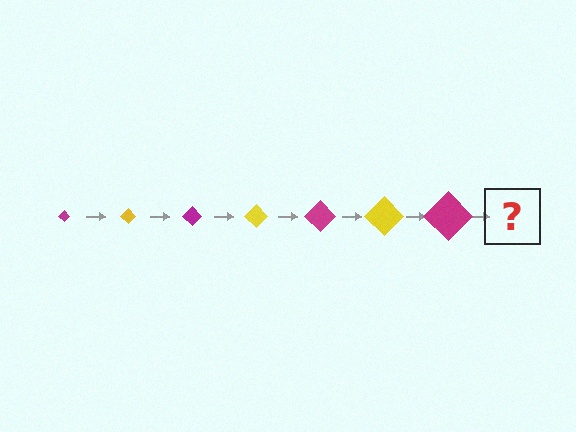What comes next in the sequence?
The next element should be a yellow diamond, larger than the previous one.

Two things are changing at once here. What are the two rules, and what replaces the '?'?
The two rules are that the diamond grows larger each step and the color cycles through magenta and yellow. The '?' should be a yellow diamond, larger than the previous one.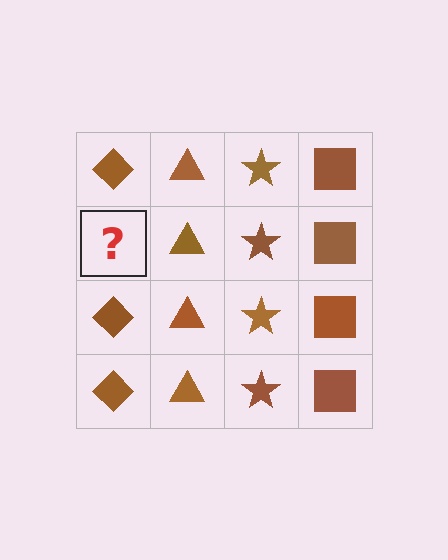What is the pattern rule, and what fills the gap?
The rule is that each column has a consistent shape. The gap should be filled with a brown diamond.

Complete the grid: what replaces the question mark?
The question mark should be replaced with a brown diamond.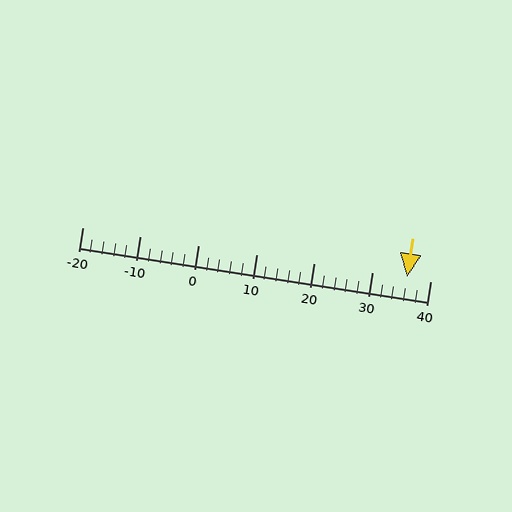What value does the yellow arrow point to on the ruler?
The yellow arrow points to approximately 36.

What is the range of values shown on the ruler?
The ruler shows values from -20 to 40.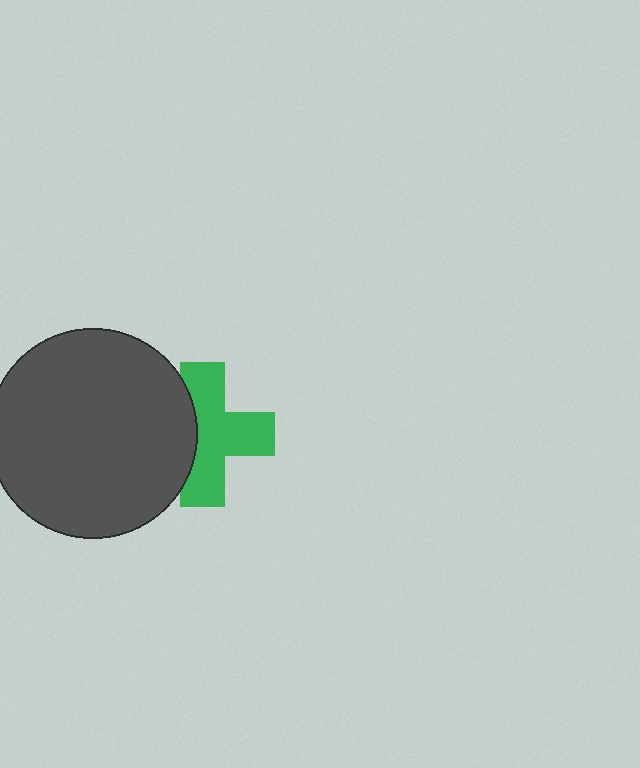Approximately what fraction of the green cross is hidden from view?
Roughly 33% of the green cross is hidden behind the dark gray circle.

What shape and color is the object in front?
The object in front is a dark gray circle.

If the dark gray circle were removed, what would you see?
You would see the complete green cross.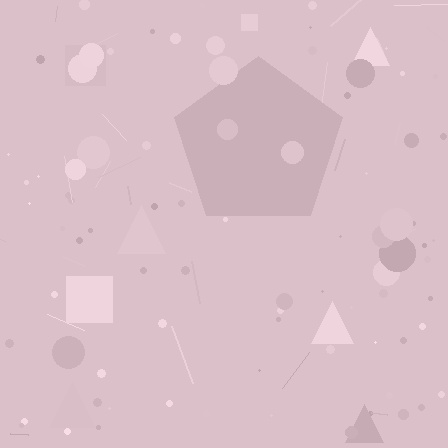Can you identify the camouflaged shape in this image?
The camouflaged shape is a pentagon.